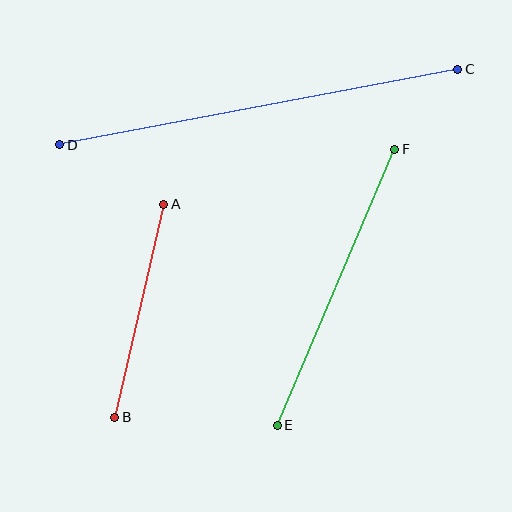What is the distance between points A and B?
The distance is approximately 218 pixels.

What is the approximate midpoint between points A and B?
The midpoint is at approximately (139, 311) pixels.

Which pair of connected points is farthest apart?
Points C and D are farthest apart.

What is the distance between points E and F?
The distance is approximately 300 pixels.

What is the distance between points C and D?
The distance is approximately 405 pixels.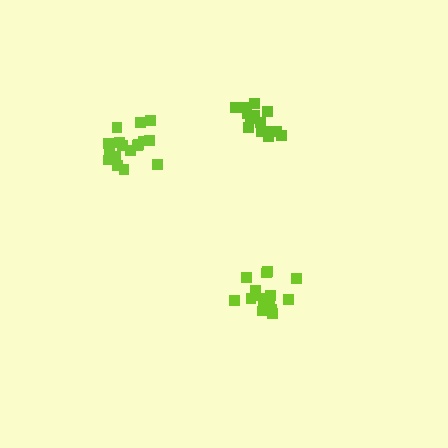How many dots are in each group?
Group 1: 17 dots, Group 2: 15 dots, Group 3: 17 dots (49 total).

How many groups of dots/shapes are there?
There are 3 groups.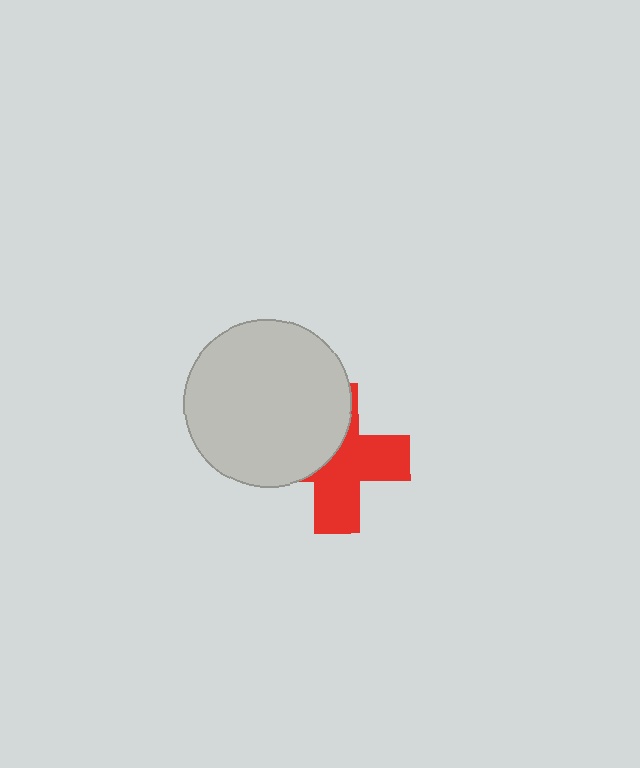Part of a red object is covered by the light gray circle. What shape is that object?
It is a cross.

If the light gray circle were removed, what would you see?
You would see the complete red cross.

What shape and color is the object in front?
The object in front is a light gray circle.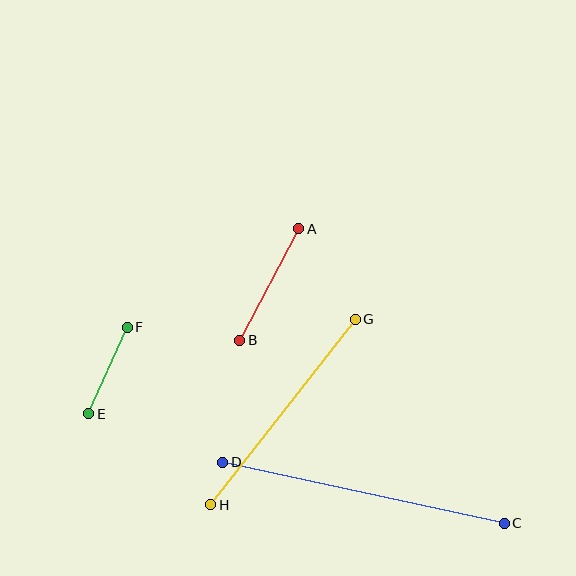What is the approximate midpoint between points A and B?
The midpoint is at approximately (269, 284) pixels.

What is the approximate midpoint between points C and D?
The midpoint is at approximately (363, 493) pixels.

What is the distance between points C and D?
The distance is approximately 288 pixels.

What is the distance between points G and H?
The distance is approximately 235 pixels.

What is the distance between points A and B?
The distance is approximately 126 pixels.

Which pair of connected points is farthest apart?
Points C and D are farthest apart.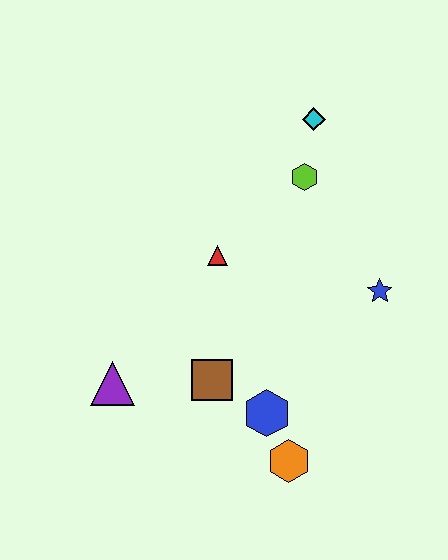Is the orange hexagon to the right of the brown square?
Yes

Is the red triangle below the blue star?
No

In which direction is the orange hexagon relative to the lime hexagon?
The orange hexagon is below the lime hexagon.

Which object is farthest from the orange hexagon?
The cyan diamond is farthest from the orange hexagon.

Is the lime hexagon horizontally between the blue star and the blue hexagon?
Yes